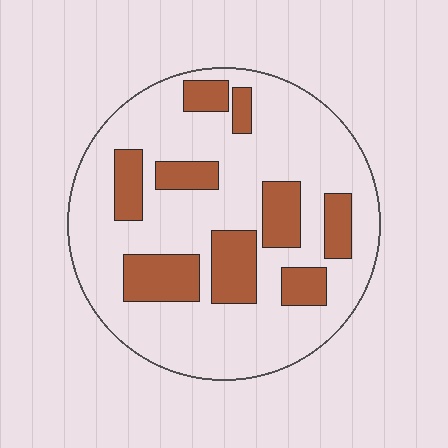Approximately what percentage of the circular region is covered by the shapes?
Approximately 25%.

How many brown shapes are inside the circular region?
9.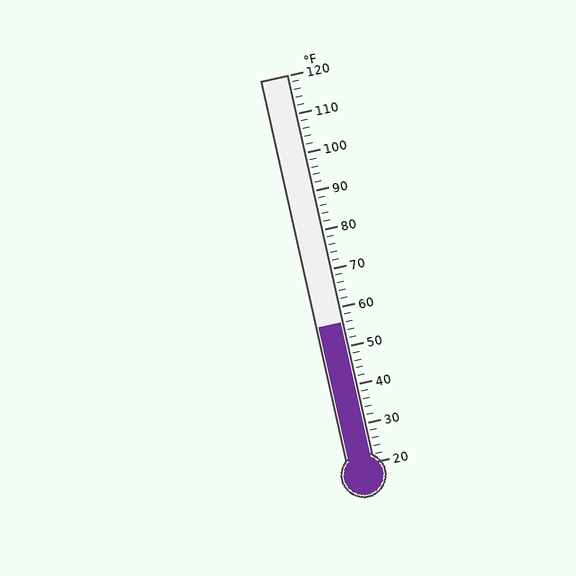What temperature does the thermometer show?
The thermometer shows approximately 56°F.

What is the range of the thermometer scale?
The thermometer scale ranges from 20°F to 120°F.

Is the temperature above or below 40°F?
The temperature is above 40°F.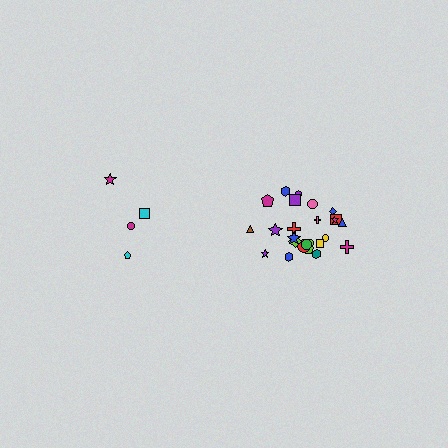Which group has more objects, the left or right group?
The right group.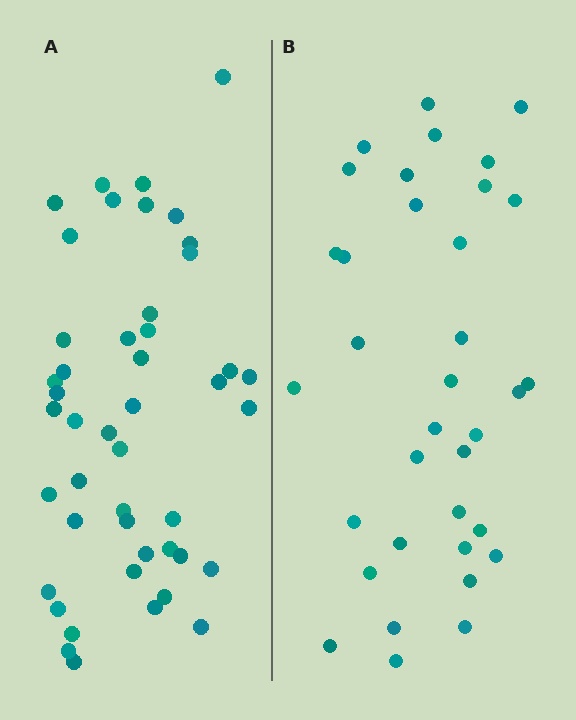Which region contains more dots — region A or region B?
Region A (the left region) has more dots.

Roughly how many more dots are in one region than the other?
Region A has roughly 12 or so more dots than region B.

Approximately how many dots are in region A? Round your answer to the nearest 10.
About 50 dots. (The exact count is 46, which rounds to 50.)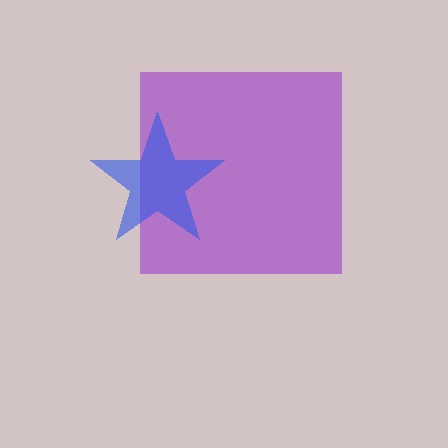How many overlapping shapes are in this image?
There are 2 overlapping shapes in the image.